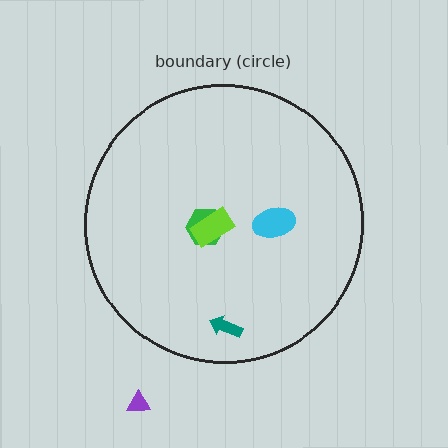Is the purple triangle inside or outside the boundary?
Outside.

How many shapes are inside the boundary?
4 inside, 1 outside.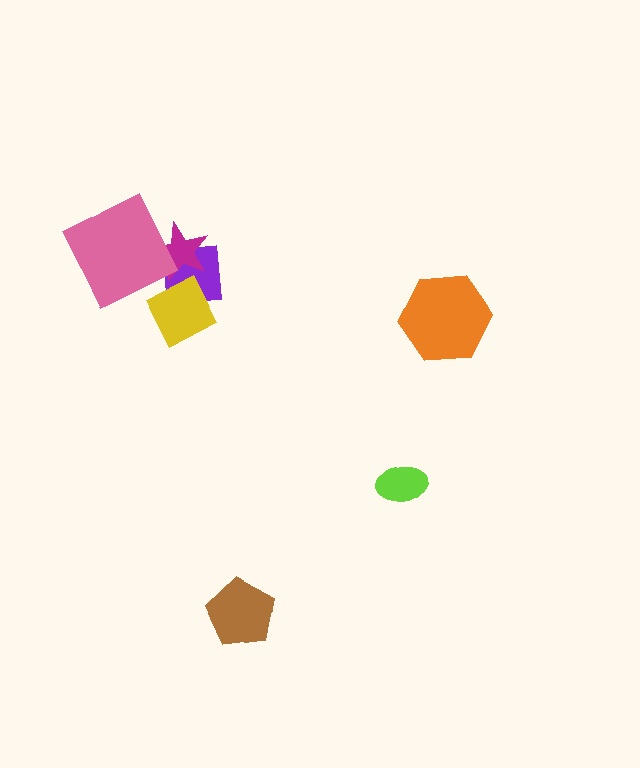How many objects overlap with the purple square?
2 objects overlap with the purple square.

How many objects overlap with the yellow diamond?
2 objects overlap with the yellow diamond.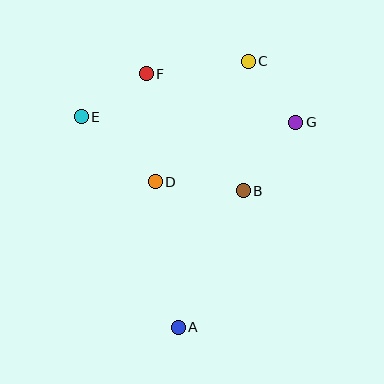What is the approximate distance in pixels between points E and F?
The distance between E and F is approximately 78 pixels.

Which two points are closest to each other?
Points C and G are closest to each other.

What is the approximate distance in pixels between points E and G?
The distance between E and G is approximately 215 pixels.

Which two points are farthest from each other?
Points A and C are farthest from each other.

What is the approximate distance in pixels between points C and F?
The distance between C and F is approximately 102 pixels.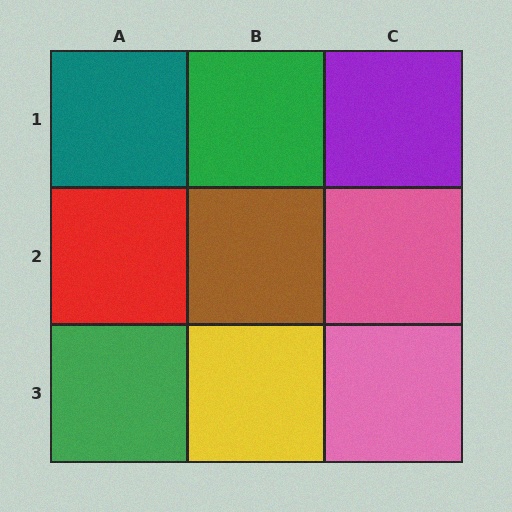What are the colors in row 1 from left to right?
Teal, green, purple.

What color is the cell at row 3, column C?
Pink.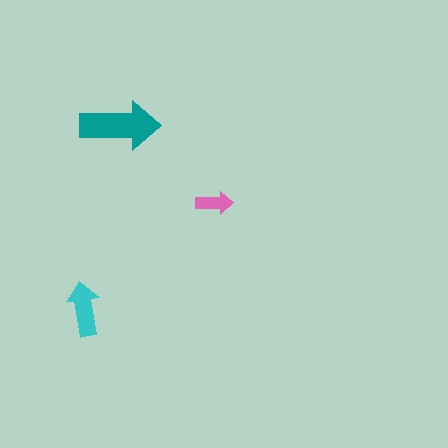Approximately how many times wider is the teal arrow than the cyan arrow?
About 1.5 times wider.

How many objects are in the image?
There are 3 objects in the image.